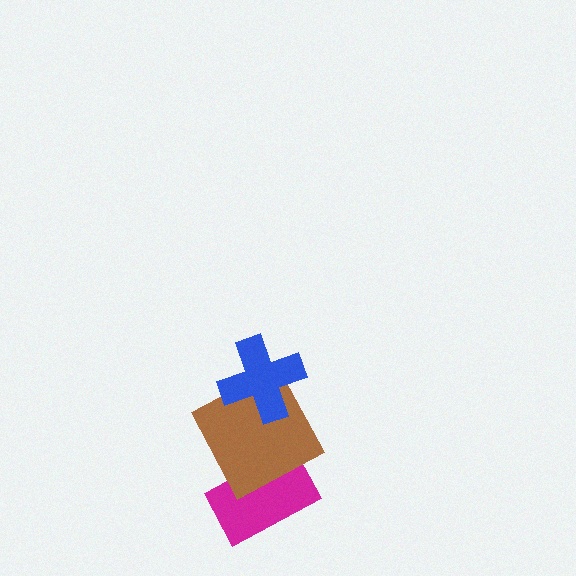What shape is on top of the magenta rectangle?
The brown square is on top of the magenta rectangle.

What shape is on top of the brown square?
The blue cross is on top of the brown square.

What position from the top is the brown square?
The brown square is 2nd from the top.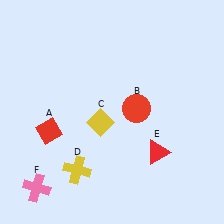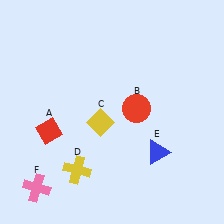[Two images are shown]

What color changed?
The triangle (E) changed from red in Image 1 to blue in Image 2.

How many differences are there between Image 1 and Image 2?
There is 1 difference between the two images.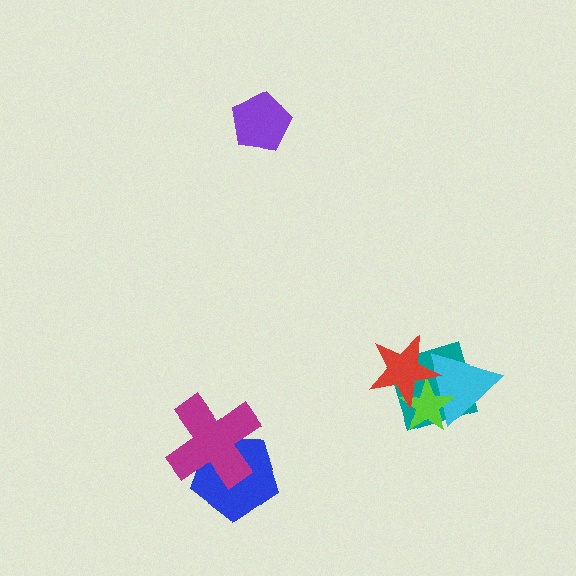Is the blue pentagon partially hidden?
Yes, it is partially covered by another shape.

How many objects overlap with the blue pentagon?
1 object overlaps with the blue pentagon.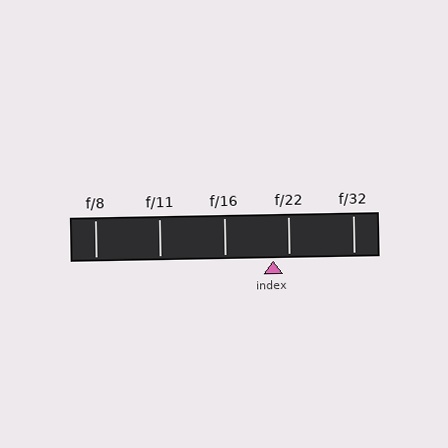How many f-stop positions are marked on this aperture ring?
There are 5 f-stop positions marked.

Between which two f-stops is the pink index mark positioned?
The index mark is between f/16 and f/22.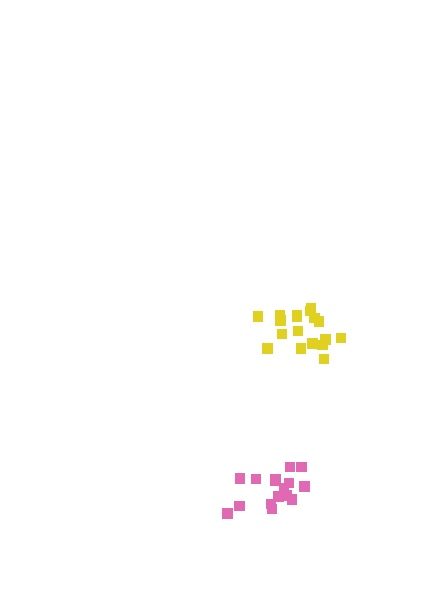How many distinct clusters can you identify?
There are 2 distinct clusters.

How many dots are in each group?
Group 1: 16 dots, Group 2: 18 dots (34 total).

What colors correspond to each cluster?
The clusters are colored: pink, yellow.